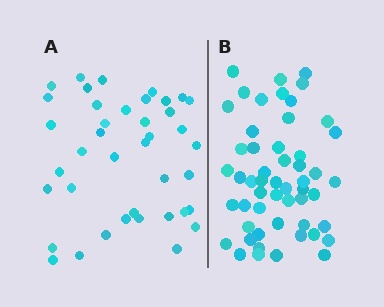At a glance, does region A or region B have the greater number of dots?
Region B (the right region) has more dots.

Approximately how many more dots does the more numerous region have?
Region B has approximately 15 more dots than region A.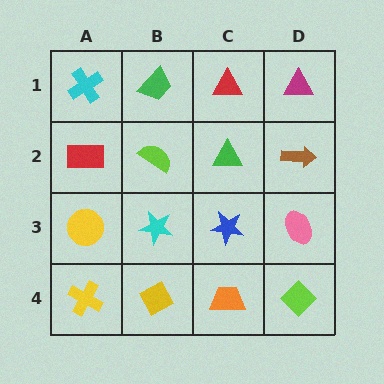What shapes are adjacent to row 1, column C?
A green triangle (row 2, column C), a green trapezoid (row 1, column B), a magenta triangle (row 1, column D).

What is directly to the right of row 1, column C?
A magenta triangle.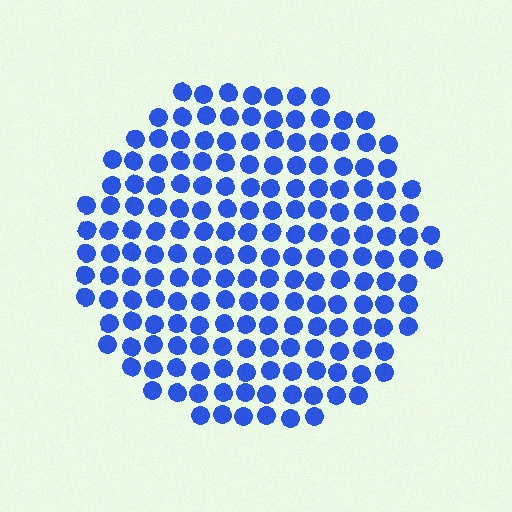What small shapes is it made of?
It is made of small circles.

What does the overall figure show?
The overall figure shows a circle.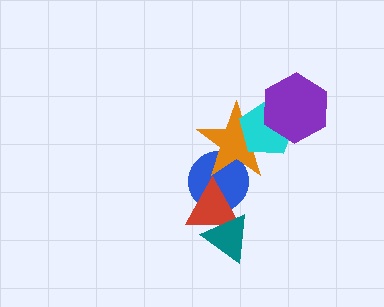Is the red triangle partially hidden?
Yes, it is partially covered by another shape.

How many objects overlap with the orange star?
3 objects overlap with the orange star.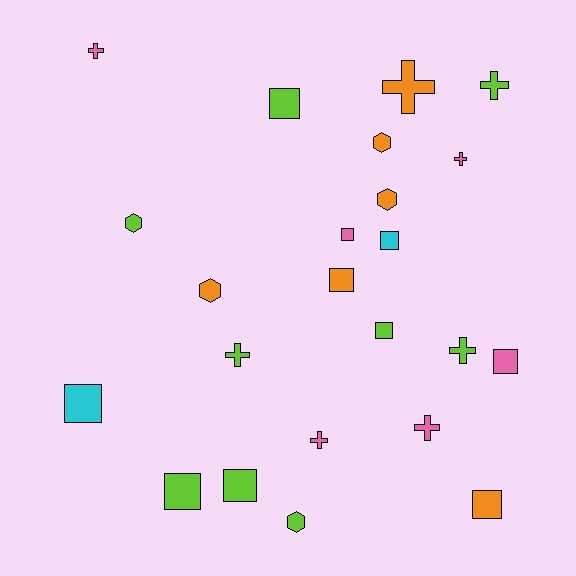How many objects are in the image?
There are 23 objects.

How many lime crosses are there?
There are 3 lime crosses.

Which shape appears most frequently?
Square, with 10 objects.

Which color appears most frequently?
Lime, with 9 objects.